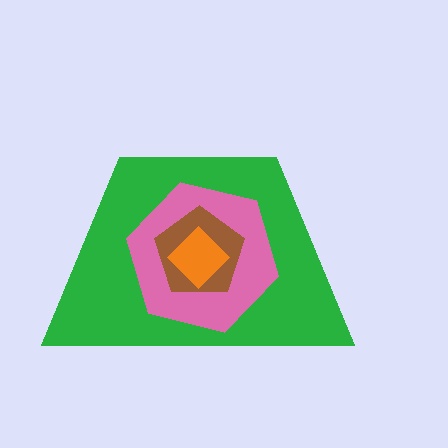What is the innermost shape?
The orange diamond.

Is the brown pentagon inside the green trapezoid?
Yes.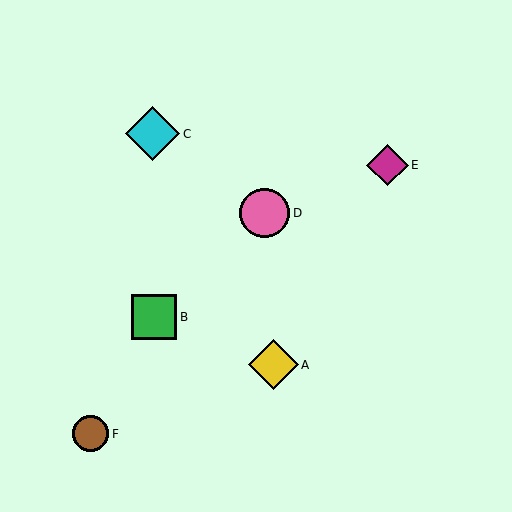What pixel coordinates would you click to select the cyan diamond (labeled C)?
Click at (153, 134) to select the cyan diamond C.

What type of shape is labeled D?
Shape D is a pink circle.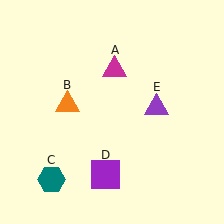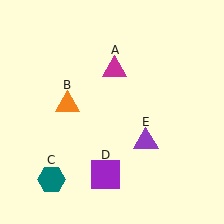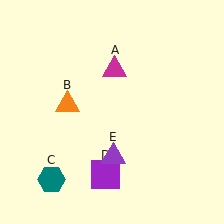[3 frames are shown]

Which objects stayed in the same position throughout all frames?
Magenta triangle (object A) and orange triangle (object B) and teal hexagon (object C) and purple square (object D) remained stationary.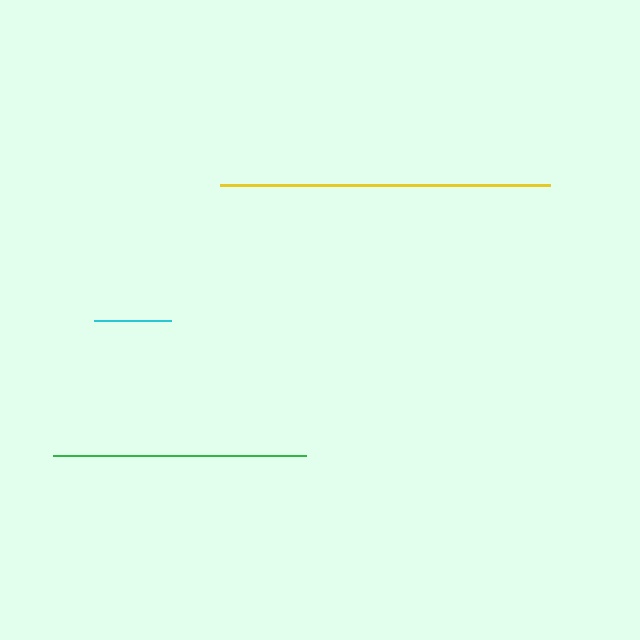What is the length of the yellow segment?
The yellow segment is approximately 331 pixels long.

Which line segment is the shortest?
The cyan line is the shortest at approximately 77 pixels.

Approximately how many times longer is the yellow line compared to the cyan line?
The yellow line is approximately 4.3 times the length of the cyan line.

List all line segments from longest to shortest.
From longest to shortest: yellow, green, cyan.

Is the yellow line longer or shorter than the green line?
The yellow line is longer than the green line.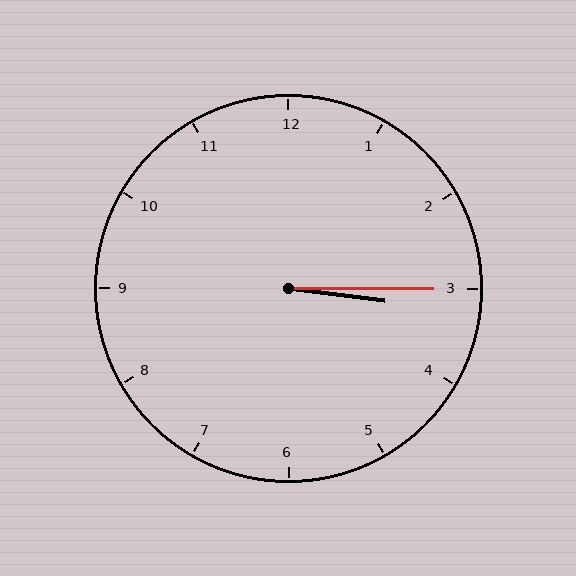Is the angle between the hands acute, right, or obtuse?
It is acute.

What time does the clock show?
3:15.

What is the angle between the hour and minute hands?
Approximately 8 degrees.